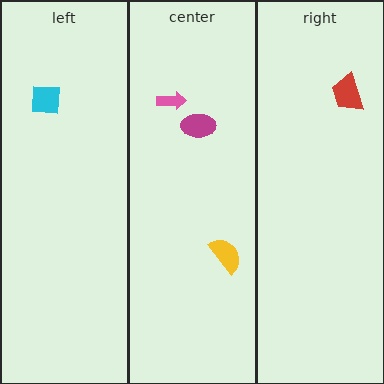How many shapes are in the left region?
1.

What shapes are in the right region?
The red trapezoid.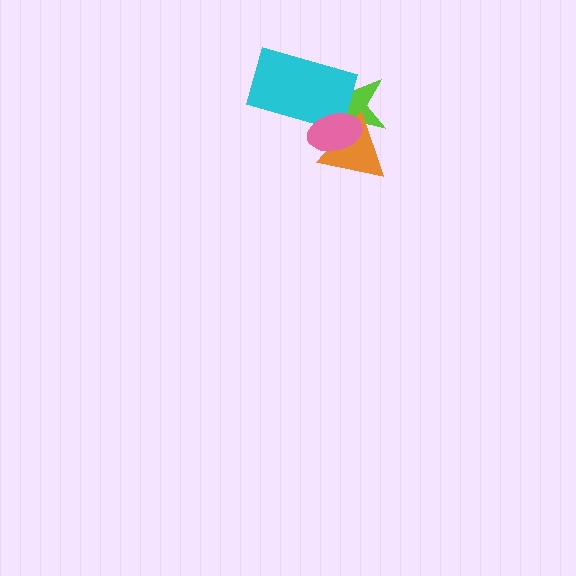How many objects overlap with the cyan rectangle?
2 objects overlap with the cyan rectangle.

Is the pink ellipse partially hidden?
No, no other shape covers it.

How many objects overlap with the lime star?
3 objects overlap with the lime star.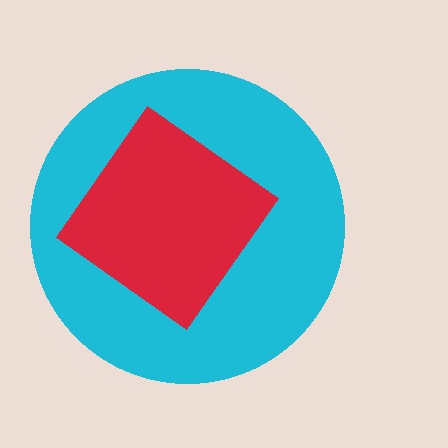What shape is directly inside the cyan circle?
The red diamond.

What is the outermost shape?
The cyan circle.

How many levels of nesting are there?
2.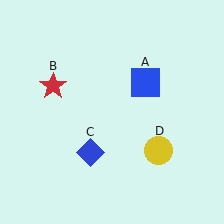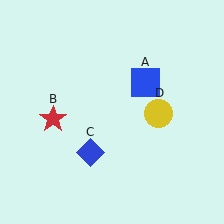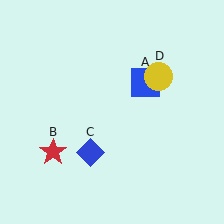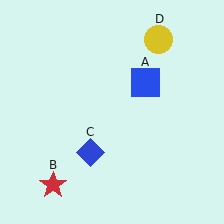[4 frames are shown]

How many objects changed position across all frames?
2 objects changed position: red star (object B), yellow circle (object D).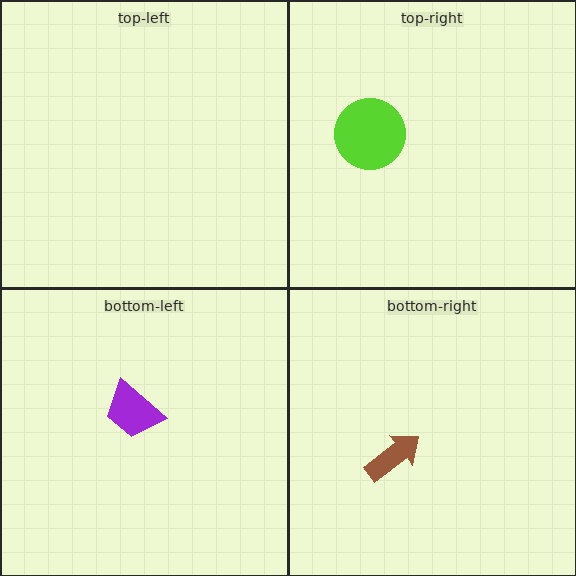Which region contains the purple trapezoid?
The bottom-left region.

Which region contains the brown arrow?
The bottom-right region.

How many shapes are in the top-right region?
1.